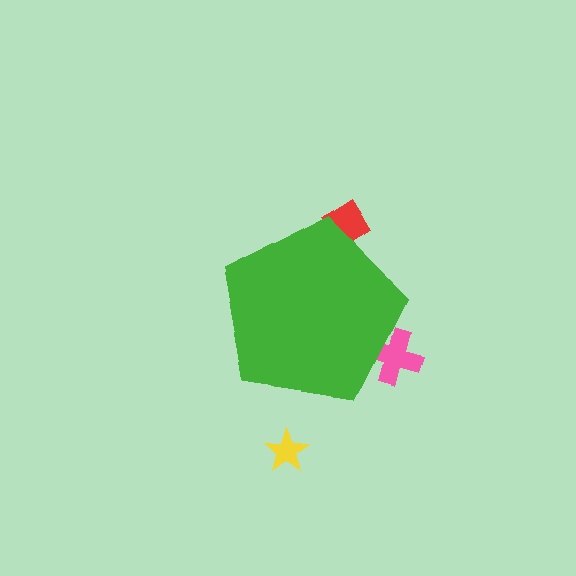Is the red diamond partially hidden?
Yes, the red diamond is partially hidden behind the green pentagon.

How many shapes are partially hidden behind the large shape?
2 shapes are partially hidden.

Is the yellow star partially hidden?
No, the yellow star is fully visible.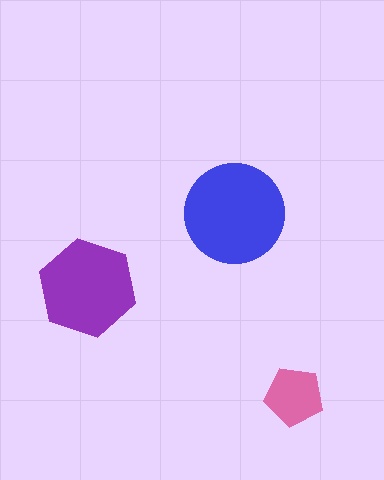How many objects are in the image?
There are 3 objects in the image.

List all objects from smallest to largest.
The pink pentagon, the purple hexagon, the blue circle.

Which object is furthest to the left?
The purple hexagon is leftmost.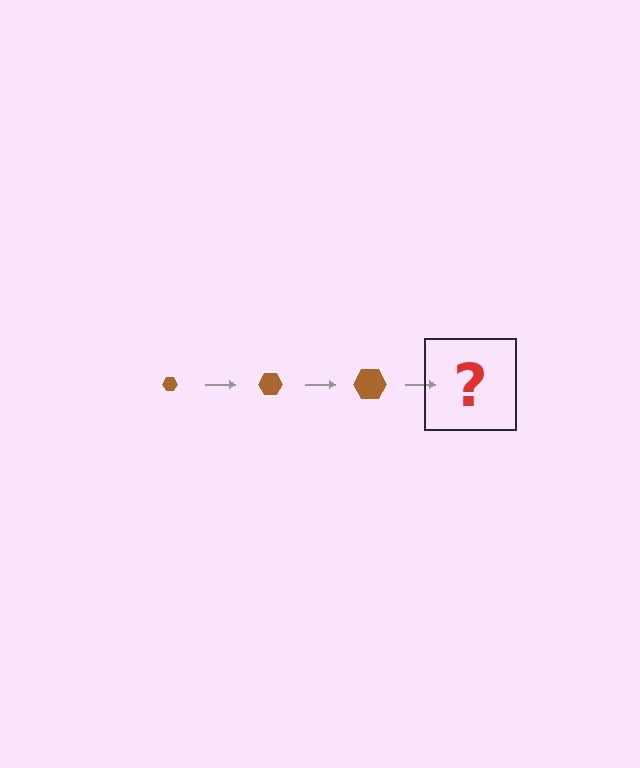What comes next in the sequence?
The next element should be a brown hexagon, larger than the previous one.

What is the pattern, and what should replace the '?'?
The pattern is that the hexagon gets progressively larger each step. The '?' should be a brown hexagon, larger than the previous one.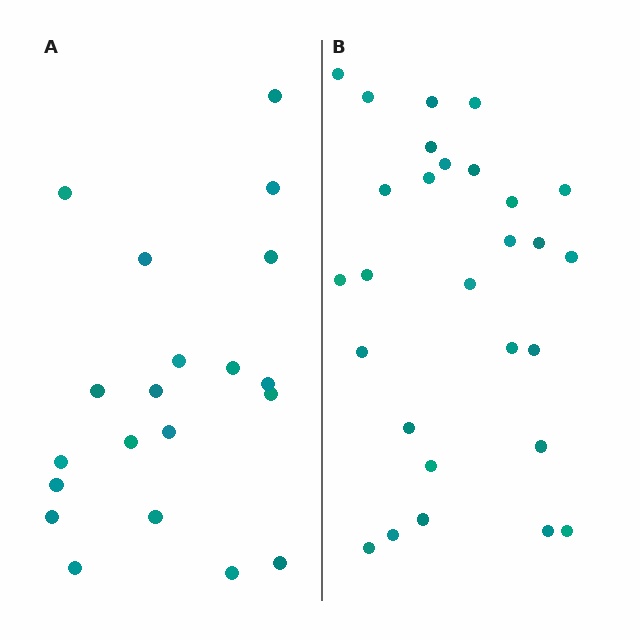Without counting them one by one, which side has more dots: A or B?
Region B (the right region) has more dots.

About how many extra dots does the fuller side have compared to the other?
Region B has roughly 8 or so more dots than region A.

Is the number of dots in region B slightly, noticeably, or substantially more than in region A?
Region B has noticeably more, but not dramatically so. The ratio is roughly 1.4 to 1.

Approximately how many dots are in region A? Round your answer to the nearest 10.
About 20 dots.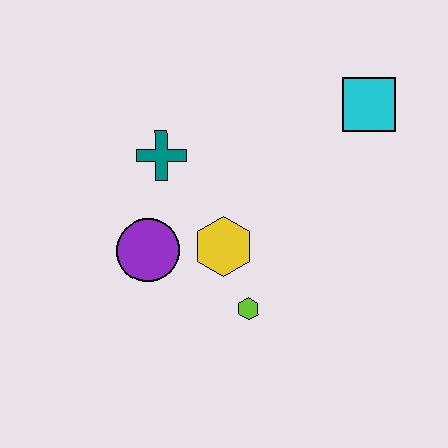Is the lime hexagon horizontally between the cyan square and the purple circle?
Yes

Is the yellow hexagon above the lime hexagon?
Yes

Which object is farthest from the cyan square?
The purple circle is farthest from the cyan square.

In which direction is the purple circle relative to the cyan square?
The purple circle is to the left of the cyan square.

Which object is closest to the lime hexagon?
The yellow hexagon is closest to the lime hexagon.